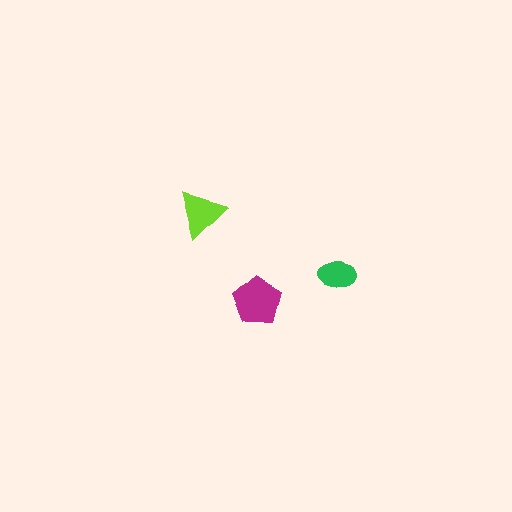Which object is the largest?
The magenta pentagon.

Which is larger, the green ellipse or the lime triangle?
The lime triangle.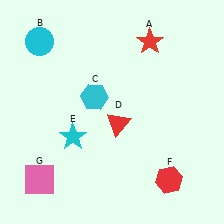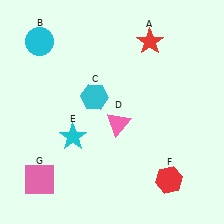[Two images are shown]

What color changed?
The triangle (D) changed from red in Image 1 to pink in Image 2.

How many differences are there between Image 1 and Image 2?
There is 1 difference between the two images.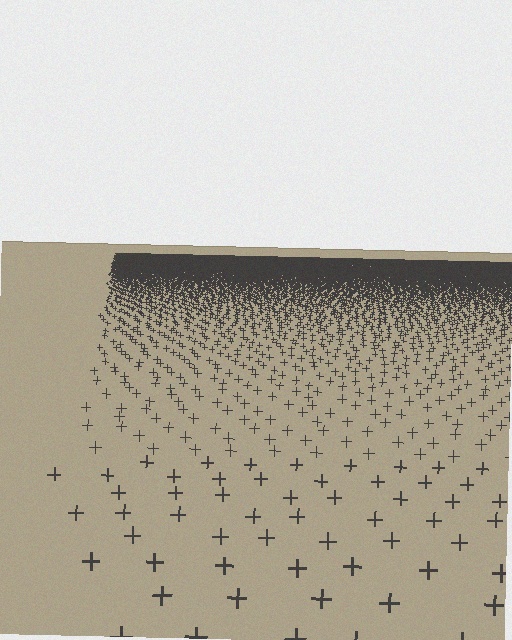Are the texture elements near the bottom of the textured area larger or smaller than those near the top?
Larger. Near the bottom, elements are closer to the viewer and appear at a bigger on-screen size.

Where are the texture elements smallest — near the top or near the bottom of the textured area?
Near the top.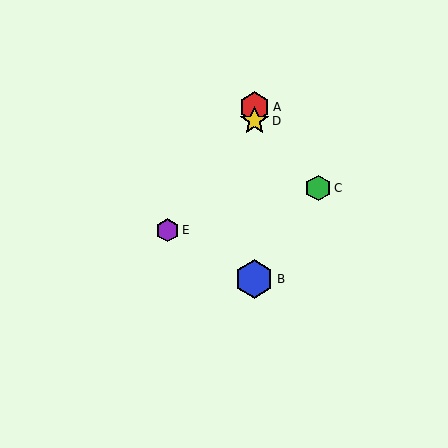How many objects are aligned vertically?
3 objects (A, B, D) are aligned vertically.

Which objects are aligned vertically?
Objects A, B, D are aligned vertically.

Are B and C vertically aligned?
No, B is at x≈254 and C is at x≈318.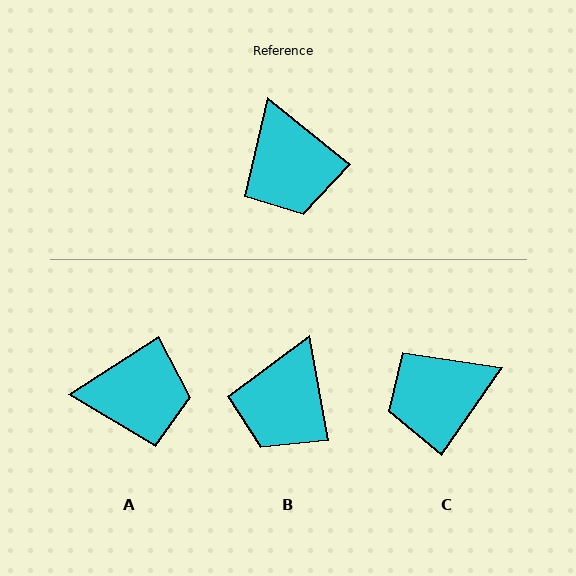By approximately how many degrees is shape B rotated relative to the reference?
Approximately 41 degrees clockwise.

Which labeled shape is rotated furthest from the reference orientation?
C, about 86 degrees away.